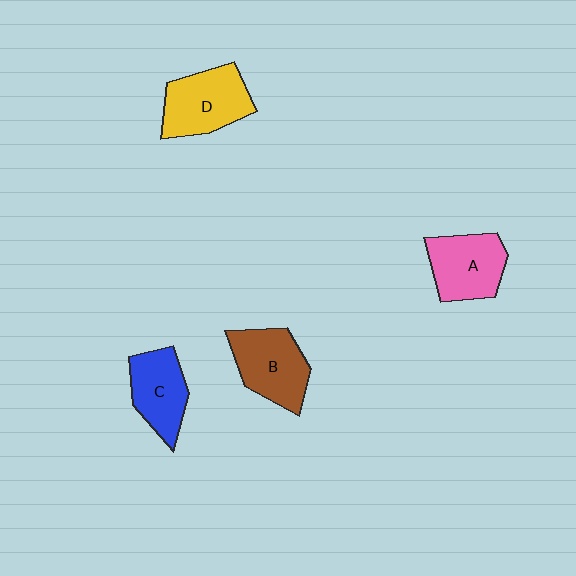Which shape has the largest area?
Shape D (yellow).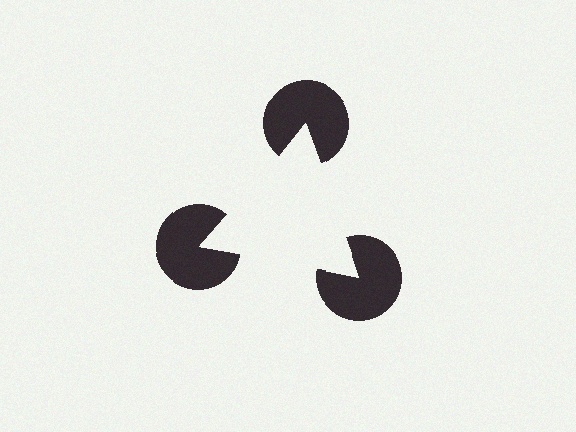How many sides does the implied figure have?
3 sides.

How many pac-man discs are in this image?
There are 3 — one at each vertex of the illusory triangle.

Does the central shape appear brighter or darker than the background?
It typically appears slightly brighter than the background, even though no actual brightness change is drawn.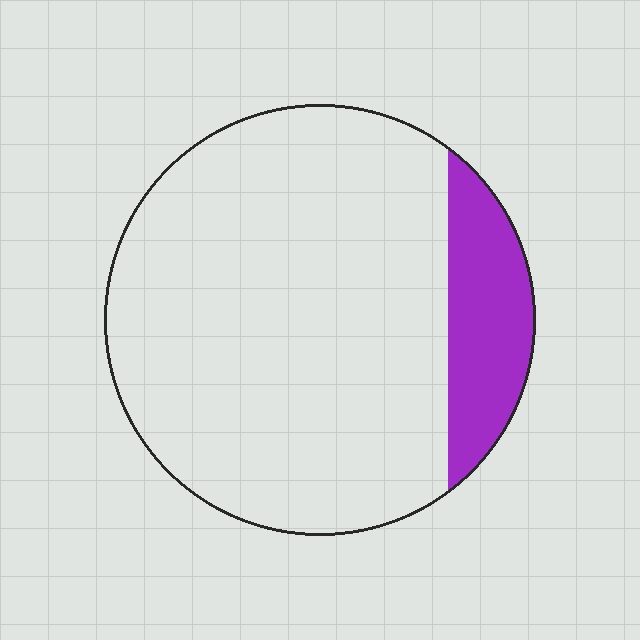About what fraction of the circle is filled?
About one sixth (1/6).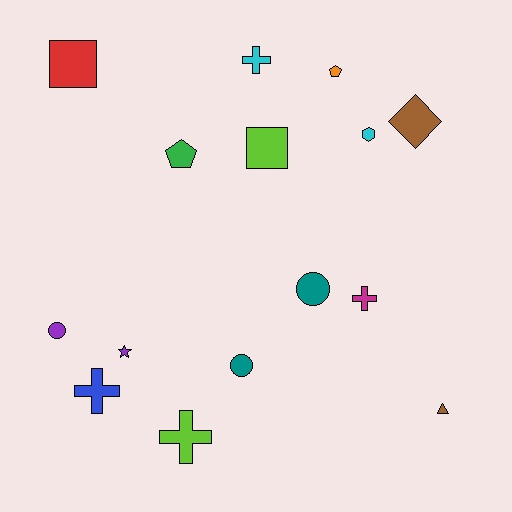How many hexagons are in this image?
There is 1 hexagon.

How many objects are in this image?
There are 15 objects.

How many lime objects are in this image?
There are 2 lime objects.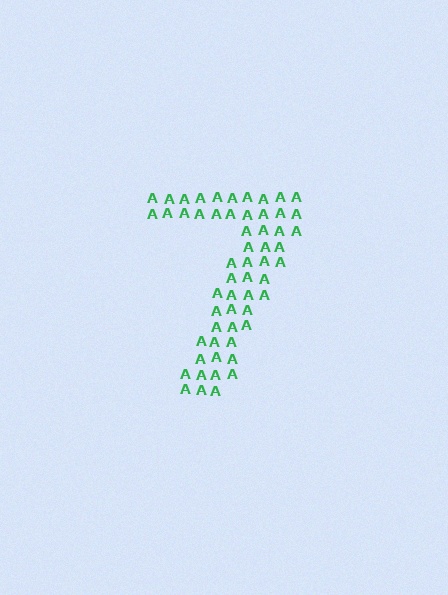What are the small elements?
The small elements are letter A's.